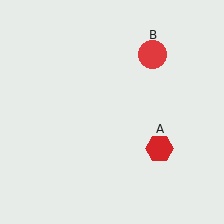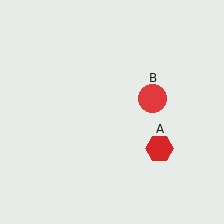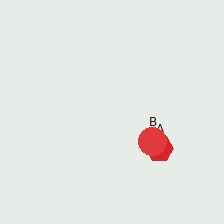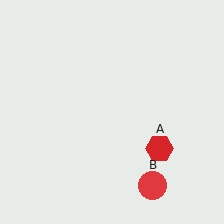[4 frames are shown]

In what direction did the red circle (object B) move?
The red circle (object B) moved down.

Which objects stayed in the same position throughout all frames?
Red hexagon (object A) remained stationary.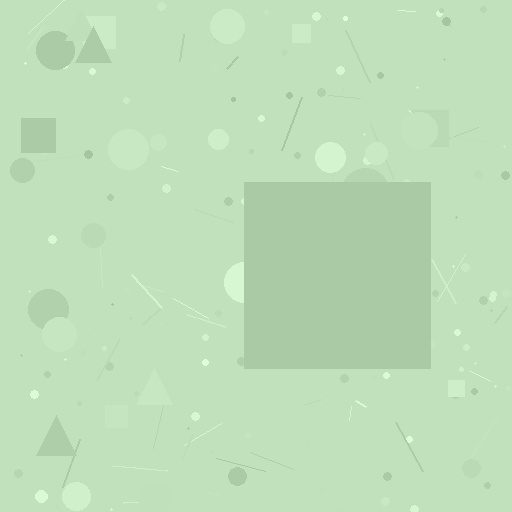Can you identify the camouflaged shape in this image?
The camouflaged shape is a square.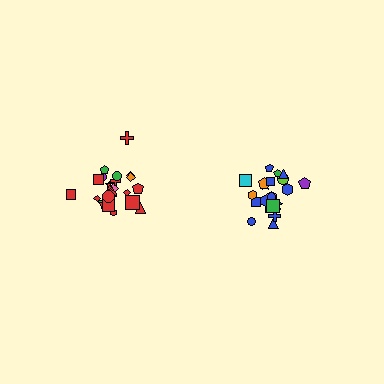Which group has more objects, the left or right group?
The left group.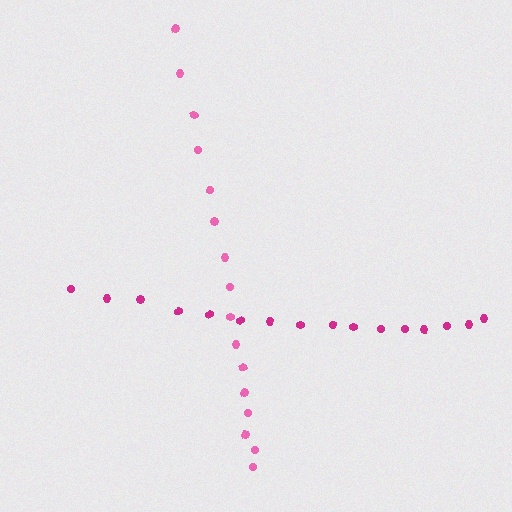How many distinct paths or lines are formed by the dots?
There are 2 distinct paths.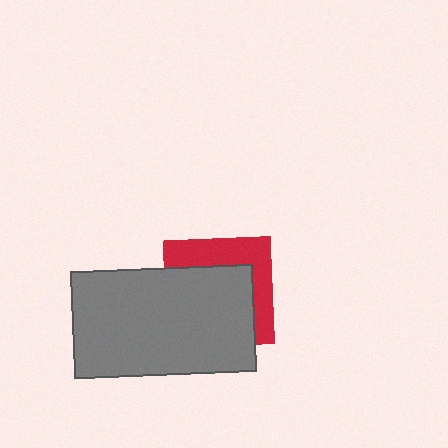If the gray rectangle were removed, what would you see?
You would see the complete red square.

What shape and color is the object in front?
The object in front is a gray rectangle.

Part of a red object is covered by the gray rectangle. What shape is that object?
It is a square.